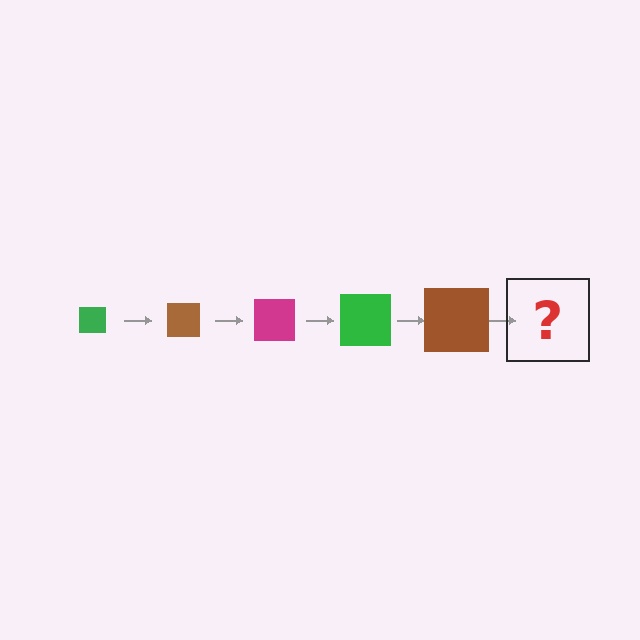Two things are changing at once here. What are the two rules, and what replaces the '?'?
The two rules are that the square grows larger each step and the color cycles through green, brown, and magenta. The '?' should be a magenta square, larger than the previous one.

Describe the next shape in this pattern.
It should be a magenta square, larger than the previous one.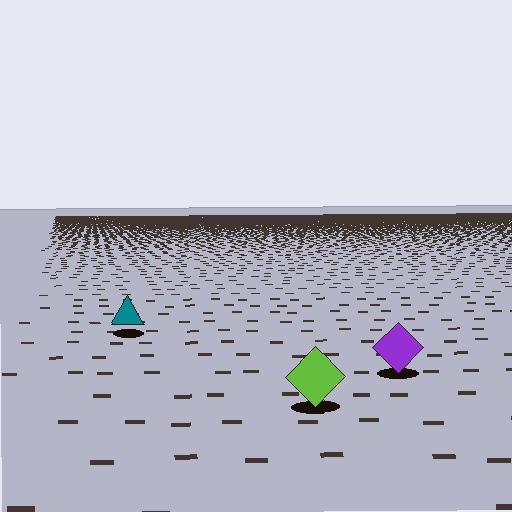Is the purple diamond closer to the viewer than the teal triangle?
Yes. The purple diamond is closer — you can tell from the texture gradient: the ground texture is coarser near it.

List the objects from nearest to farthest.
From nearest to farthest: the lime diamond, the purple diamond, the teal triangle.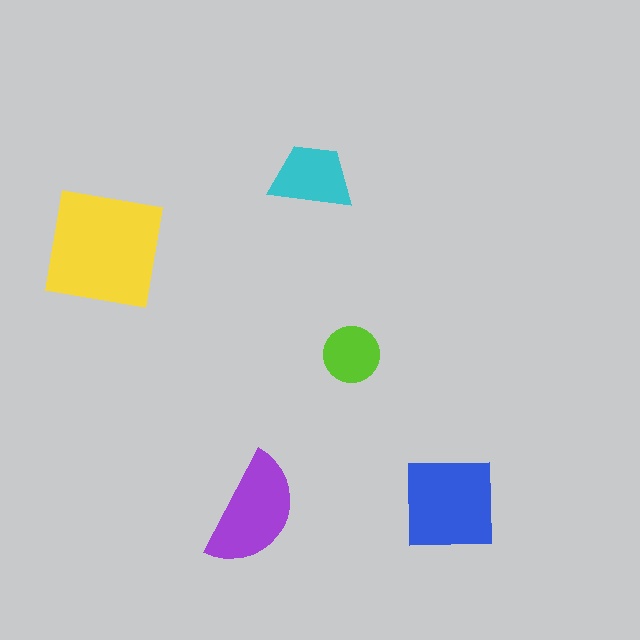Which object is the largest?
The yellow square.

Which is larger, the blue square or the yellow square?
The yellow square.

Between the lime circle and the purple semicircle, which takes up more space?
The purple semicircle.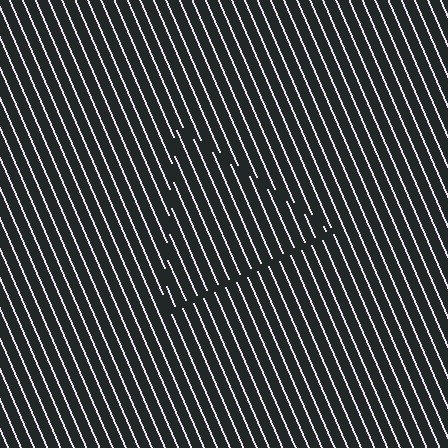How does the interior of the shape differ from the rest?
The interior of the shape contains the same grating, shifted by half a period — the contour is defined by the phase discontinuity where line-ends from the inner and outer gratings abut.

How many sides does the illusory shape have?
3 sides — the line-ends trace a triangle.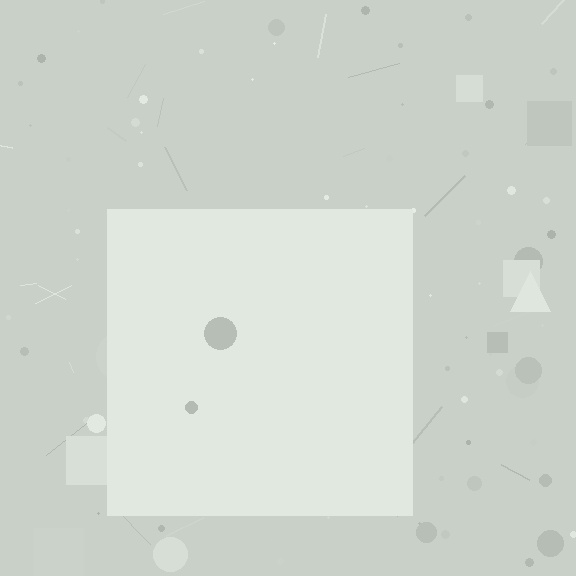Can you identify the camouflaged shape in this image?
The camouflaged shape is a square.